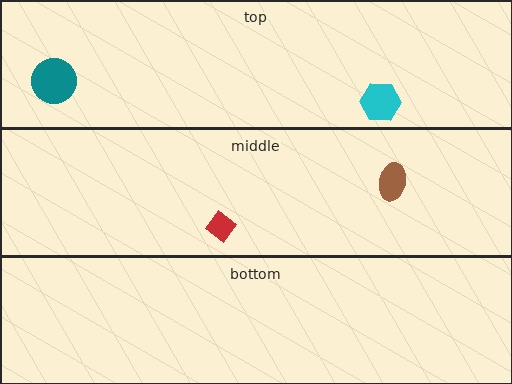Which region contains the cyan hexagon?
The top region.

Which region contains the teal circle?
The top region.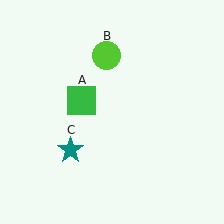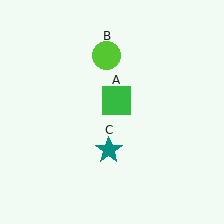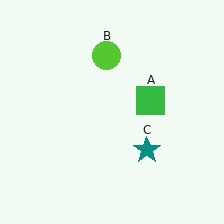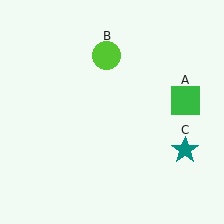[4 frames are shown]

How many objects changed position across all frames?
2 objects changed position: green square (object A), teal star (object C).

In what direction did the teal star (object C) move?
The teal star (object C) moved right.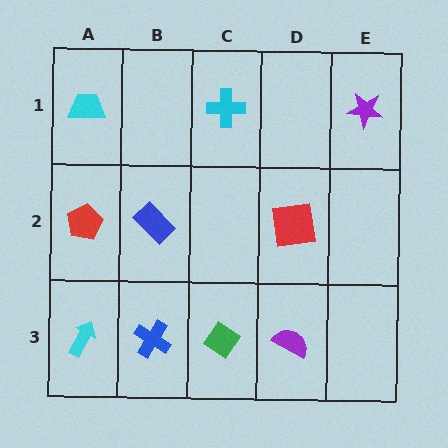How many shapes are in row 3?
4 shapes.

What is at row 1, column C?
A cyan cross.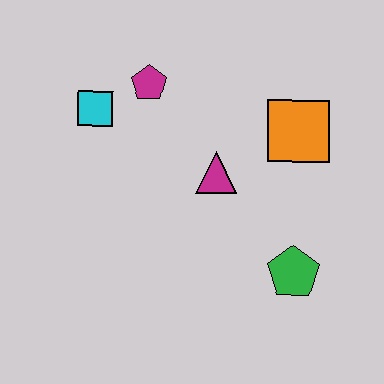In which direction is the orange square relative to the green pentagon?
The orange square is above the green pentagon.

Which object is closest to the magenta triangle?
The orange square is closest to the magenta triangle.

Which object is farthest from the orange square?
The cyan square is farthest from the orange square.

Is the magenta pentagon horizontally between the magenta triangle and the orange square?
No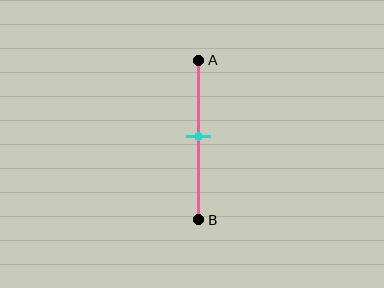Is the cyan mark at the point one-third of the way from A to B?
No, the mark is at about 50% from A, not at the 33% one-third point.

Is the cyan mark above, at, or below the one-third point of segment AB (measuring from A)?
The cyan mark is below the one-third point of segment AB.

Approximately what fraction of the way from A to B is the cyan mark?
The cyan mark is approximately 50% of the way from A to B.